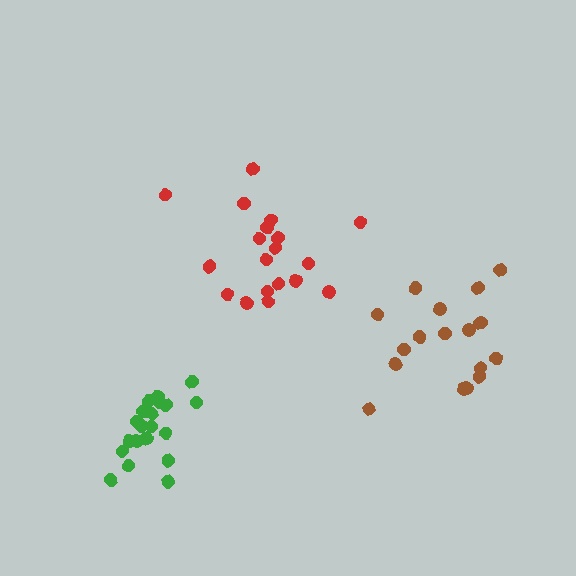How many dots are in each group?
Group 1: 19 dots, Group 2: 18 dots, Group 3: 21 dots (58 total).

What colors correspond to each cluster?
The clusters are colored: red, brown, green.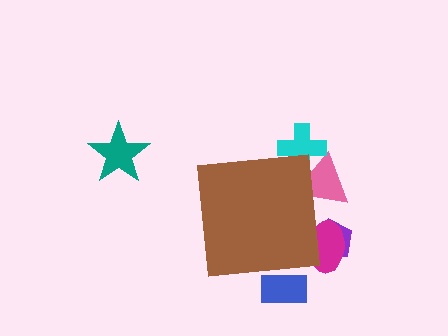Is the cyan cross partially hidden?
Yes, the cyan cross is partially hidden behind the brown square.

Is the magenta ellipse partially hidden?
Yes, the magenta ellipse is partially hidden behind the brown square.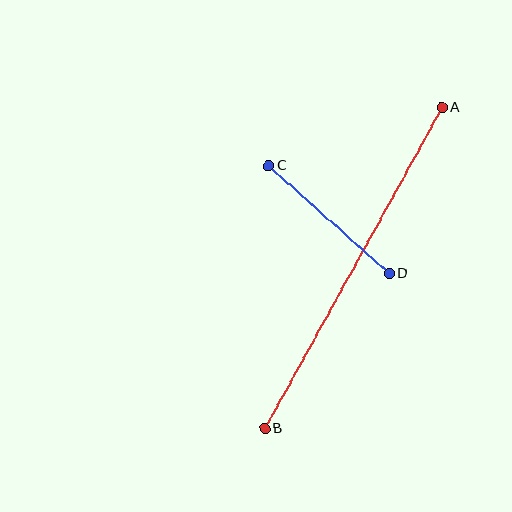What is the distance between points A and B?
The distance is approximately 367 pixels.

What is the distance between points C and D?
The distance is approximately 162 pixels.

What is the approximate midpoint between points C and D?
The midpoint is at approximately (329, 219) pixels.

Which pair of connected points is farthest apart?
Points A and B are farthest apart.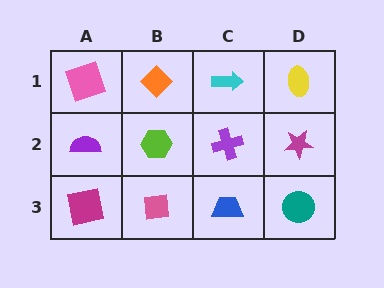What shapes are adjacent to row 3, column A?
A purple semicircle (row 2, column A), a pink square (row 3, column B).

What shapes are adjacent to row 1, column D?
A magenta star (row 2, column D), a cyan arrow (row 1, column C).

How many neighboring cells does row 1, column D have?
2.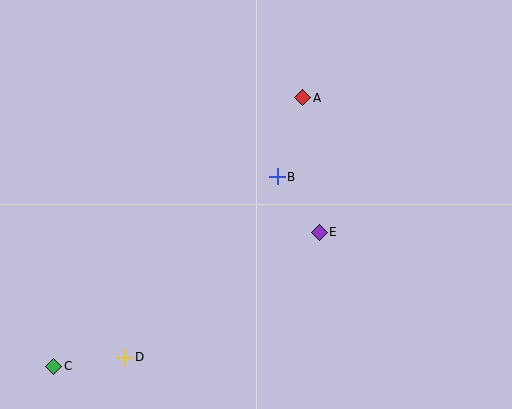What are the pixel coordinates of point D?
Point D is at (125, 357).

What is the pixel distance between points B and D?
The distance between B and D is 236 pixels.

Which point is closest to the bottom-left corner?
Point C is closest to the bottom-left corner.